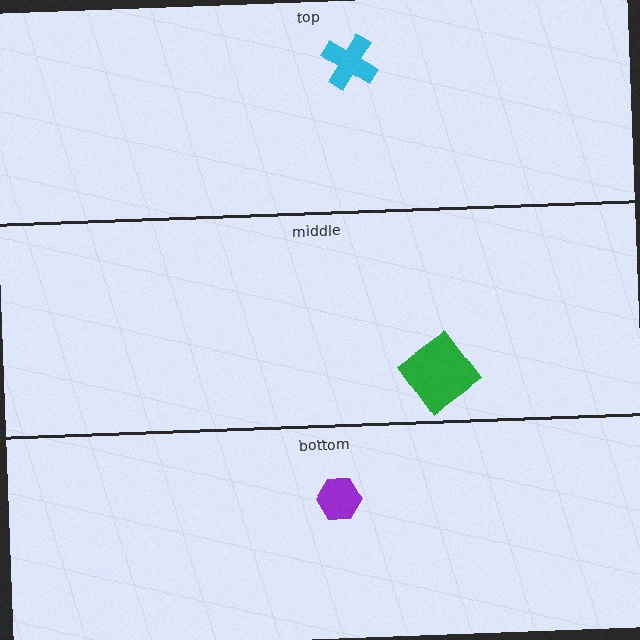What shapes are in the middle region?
The green diamond.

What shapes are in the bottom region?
The purple hexagon.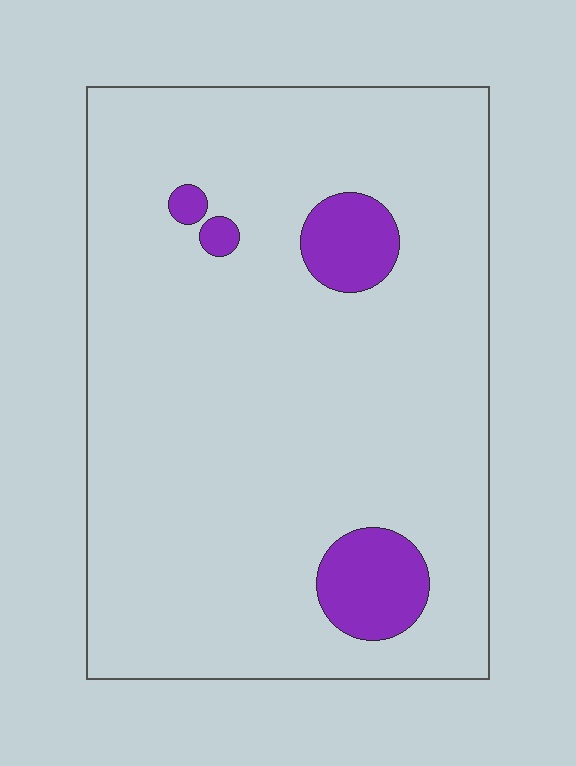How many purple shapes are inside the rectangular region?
4.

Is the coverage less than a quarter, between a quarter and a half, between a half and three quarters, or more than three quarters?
Less than a quarter.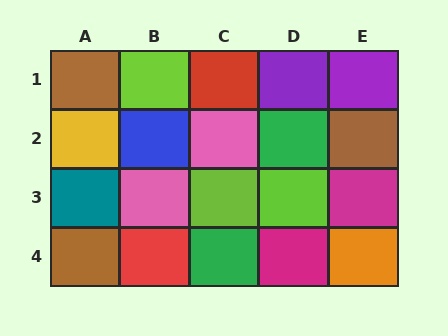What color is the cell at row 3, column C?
Lime.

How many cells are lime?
3 cells are lime.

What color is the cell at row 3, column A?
Teal.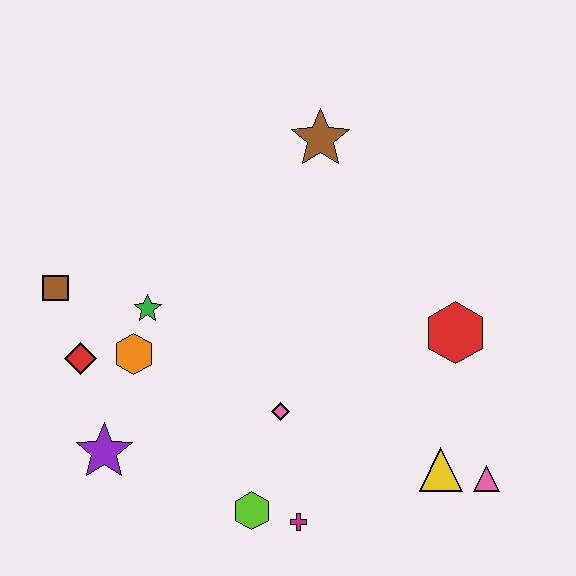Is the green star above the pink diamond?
Yes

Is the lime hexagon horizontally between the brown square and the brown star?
Yes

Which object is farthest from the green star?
The pink triangle is farthest from the green star.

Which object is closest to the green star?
The orange hexagon is closest to the green star.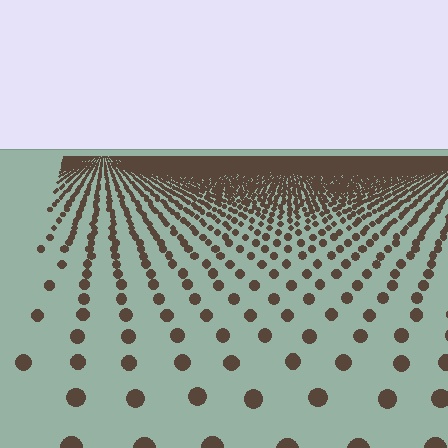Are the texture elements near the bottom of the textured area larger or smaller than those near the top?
Larger. Near the bottom, elements are closer to the viewer and appear at a bigger on-screen size.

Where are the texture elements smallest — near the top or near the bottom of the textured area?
Near the top.